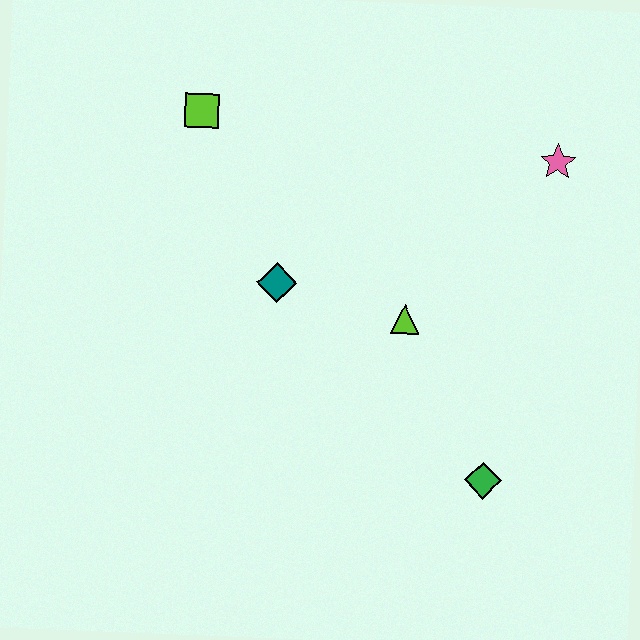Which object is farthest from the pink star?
The lime square is farthest from the pink star.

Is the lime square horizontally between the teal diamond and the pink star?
No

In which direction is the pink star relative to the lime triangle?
The pink star is above the lime triangle.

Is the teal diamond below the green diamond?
No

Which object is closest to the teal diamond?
The lime triangle is closest to the teal diamond.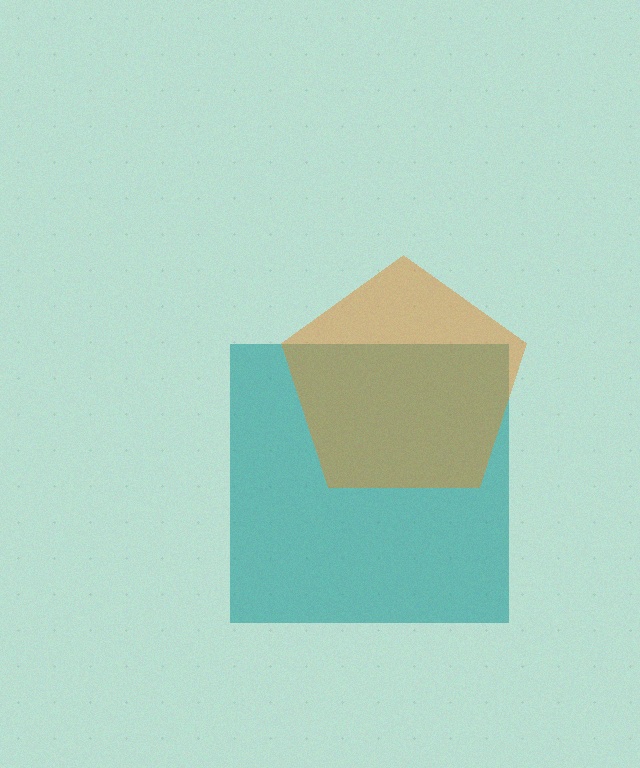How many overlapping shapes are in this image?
There are 2 overlapping shapes in the image.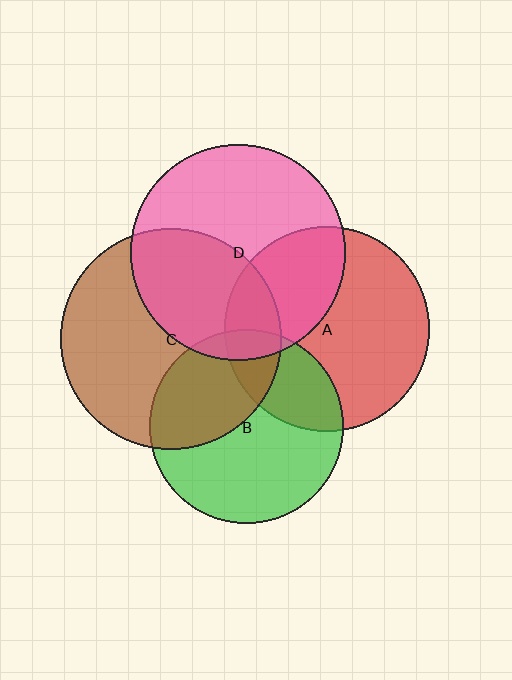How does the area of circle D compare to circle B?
Approximately 1.2 times.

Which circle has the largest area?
Circle C (brown).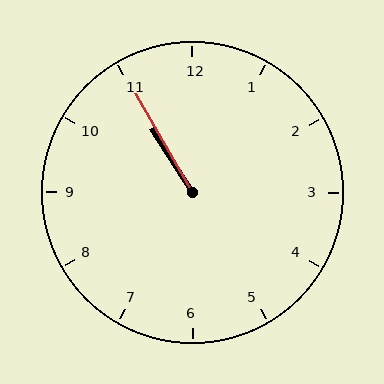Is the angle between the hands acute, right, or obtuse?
It is acute.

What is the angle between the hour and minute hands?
Approximately 2 degrees.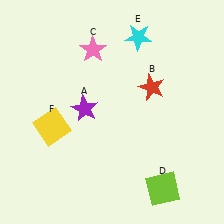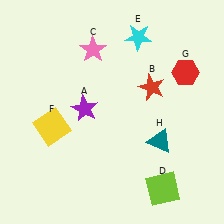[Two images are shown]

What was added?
A red hexagon (G), a teal triangle (H) were added in Image 2.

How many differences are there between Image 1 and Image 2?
There are 2 differences between the two images.